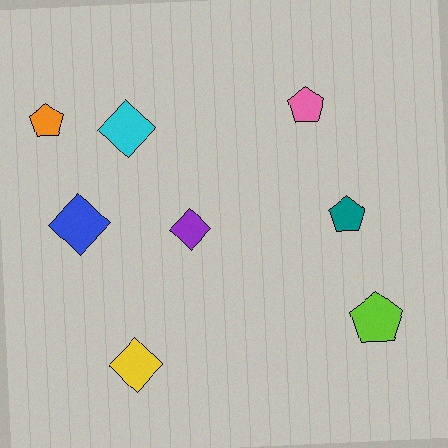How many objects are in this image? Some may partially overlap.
There are 8 objects.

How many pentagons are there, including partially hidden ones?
There are 4 pentagons.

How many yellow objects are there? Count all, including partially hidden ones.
There is 1 yellow object.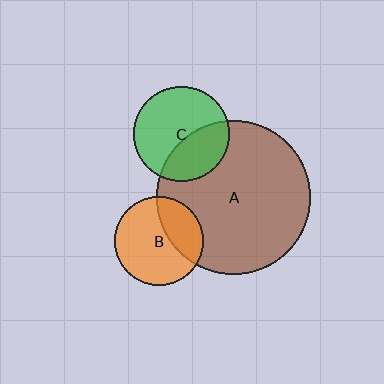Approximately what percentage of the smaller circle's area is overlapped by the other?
Approximately 30%.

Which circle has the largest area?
Circle A (brown).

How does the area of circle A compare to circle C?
Approximately 2.6 times.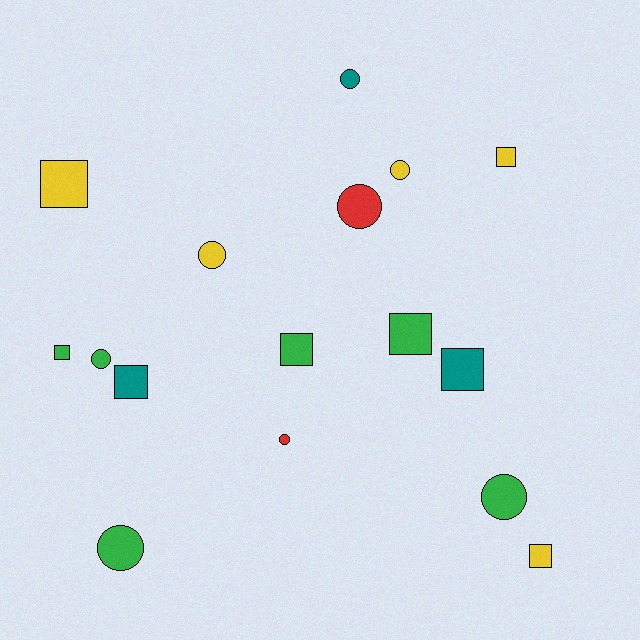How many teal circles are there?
There is 1 teal circle.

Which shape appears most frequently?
Circle, with 8 objects.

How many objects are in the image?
There are 16 objects.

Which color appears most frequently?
Green, with 6 objects.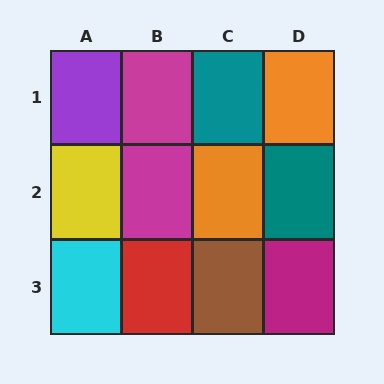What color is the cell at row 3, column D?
Magenta.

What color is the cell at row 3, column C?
Brown.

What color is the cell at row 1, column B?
Magenta.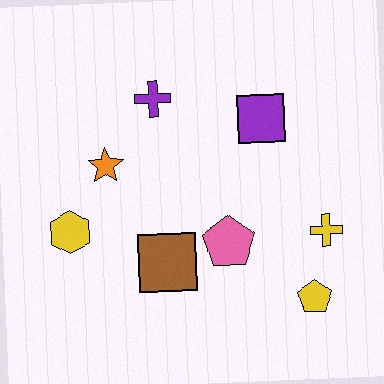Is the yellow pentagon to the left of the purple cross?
No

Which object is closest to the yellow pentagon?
The yellow cross is closest to the yellow pentagon.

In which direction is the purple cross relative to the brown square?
The purple cross is above the brown square.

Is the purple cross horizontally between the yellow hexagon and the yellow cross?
Yes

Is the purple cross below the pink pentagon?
No